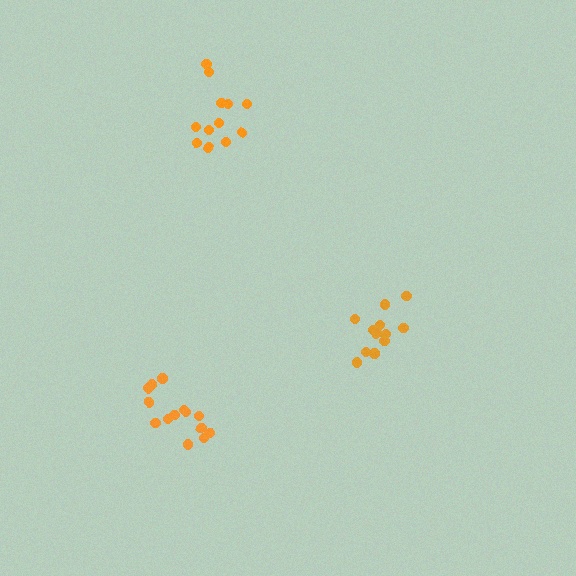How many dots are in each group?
Group 1: 12 dots, Group 2: 14 dots, Group 3: 12 dots (38 total).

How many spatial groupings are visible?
There are 3 spatial groupings.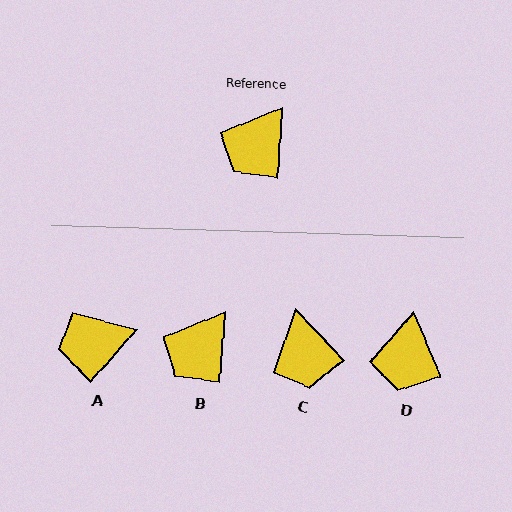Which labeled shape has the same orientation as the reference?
B.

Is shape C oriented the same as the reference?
No, it is off by about 48 degrees.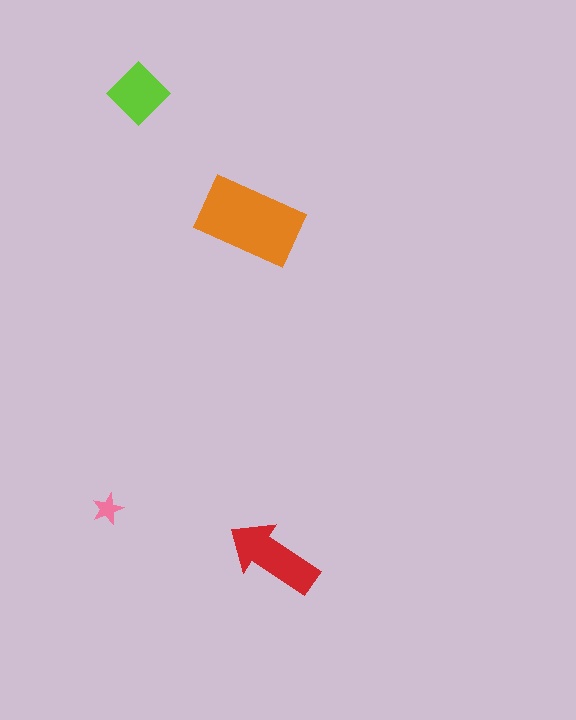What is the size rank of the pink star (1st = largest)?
4th.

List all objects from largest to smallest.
The orange rectangle, the red arrow, the lime diamond, the pink star.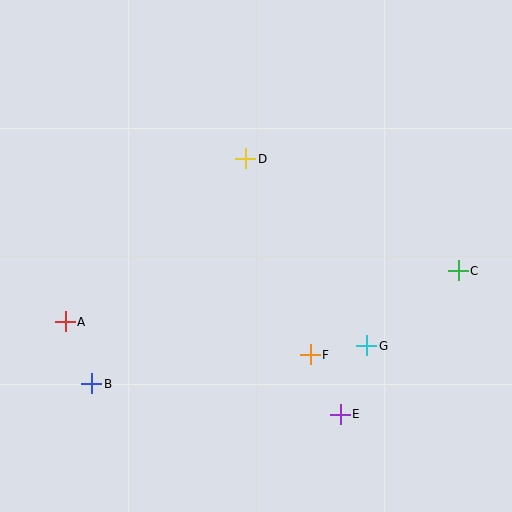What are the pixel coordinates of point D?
Point D is at (246, 159).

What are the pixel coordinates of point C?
Point C is at (458, 271).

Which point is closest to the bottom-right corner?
Point E is closest to the bottom-right corner.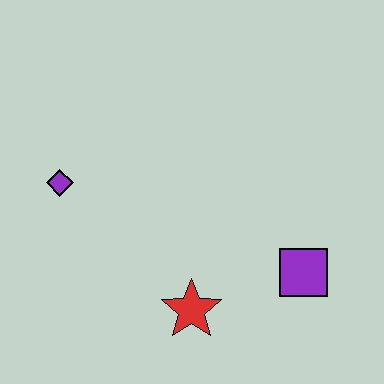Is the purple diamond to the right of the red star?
No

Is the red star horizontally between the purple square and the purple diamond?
Yes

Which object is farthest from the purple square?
The purple diamond is farthest from the purple square.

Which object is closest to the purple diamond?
The red star is closest to the purple diamond.